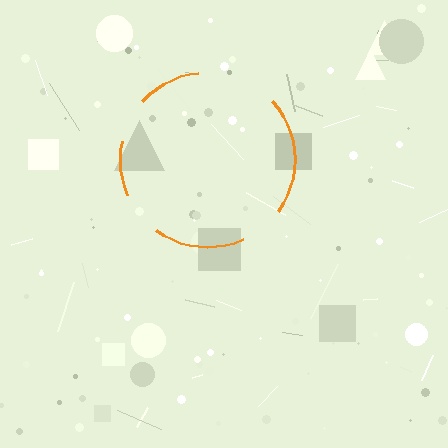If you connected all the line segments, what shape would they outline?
They would outline a circle.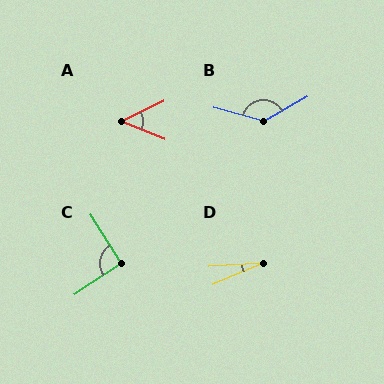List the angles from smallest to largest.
D (20°), A (48°), C (91°), B (136°).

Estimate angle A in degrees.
Approximately 48 degrees.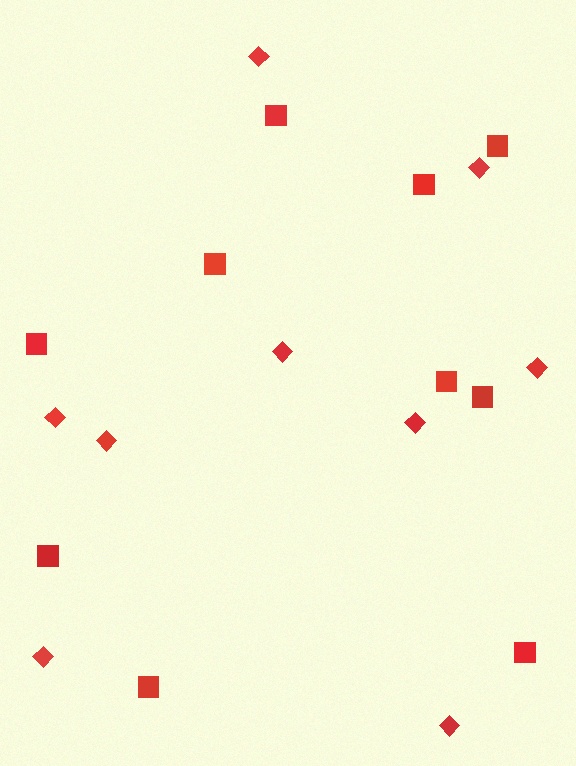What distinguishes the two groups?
There are 2 groups: one group of squares (10) and one group of diamonds (9).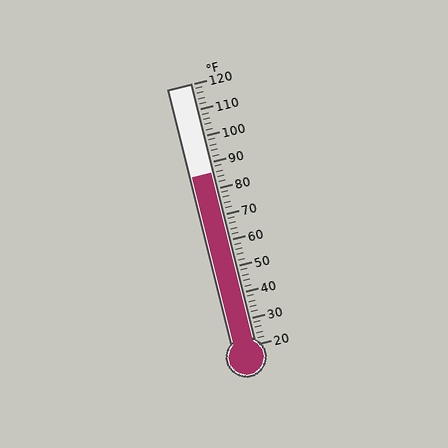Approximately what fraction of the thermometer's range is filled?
The thermometer is filled to approximately 65% of its range.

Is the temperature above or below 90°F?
The temperature is below 90°F.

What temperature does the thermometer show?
The thermometer shows approximately 86°F.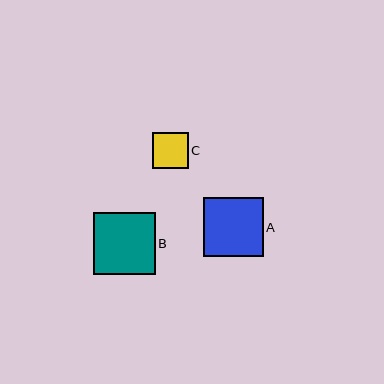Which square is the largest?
Square B is the largest with a size of approximately 62 pixels.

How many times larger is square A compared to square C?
Square A is approximately 1.6 times the size of square C.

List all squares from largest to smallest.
From largest to smallest: B, A, C.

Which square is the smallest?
Square C is the smallest with a size of approximately 36 pixels.